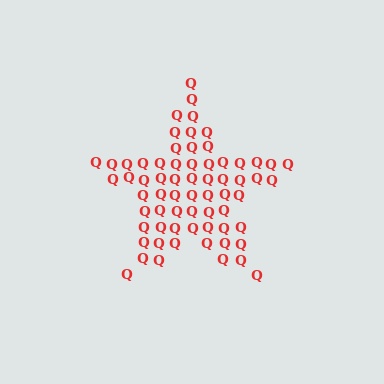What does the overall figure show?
The overall figure shows a star.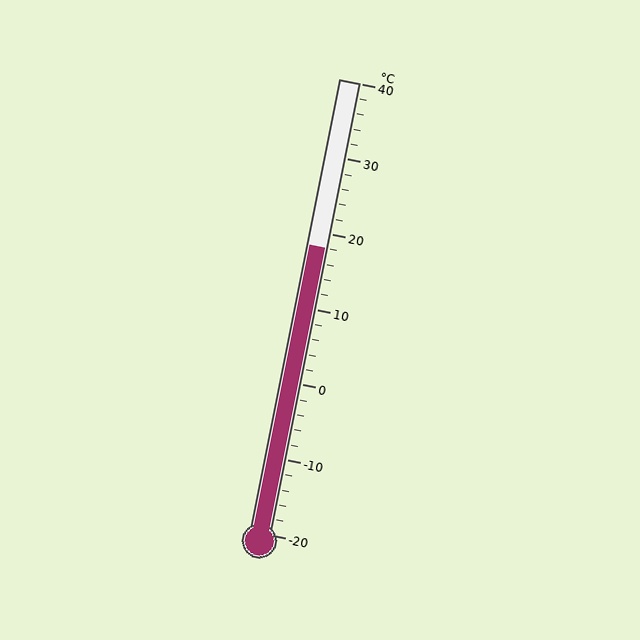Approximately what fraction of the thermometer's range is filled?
The thermometer is filled to approximately 65% of its range.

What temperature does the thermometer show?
The thermometer shows approximately 18°C.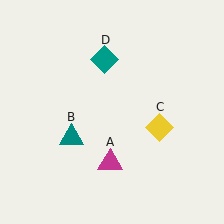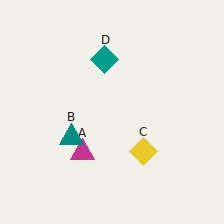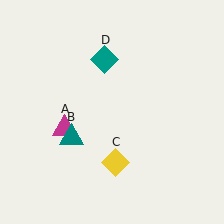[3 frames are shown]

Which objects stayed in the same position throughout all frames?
Teal triangle (object B) and teal diamond (object D) remained stationary.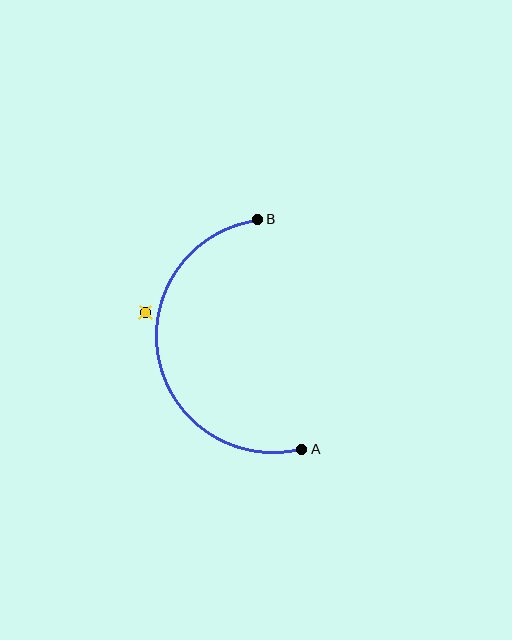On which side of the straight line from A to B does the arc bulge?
The arc bulges to the left of the straight line connecting A and B.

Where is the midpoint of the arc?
The arc midpoint is the point on the curve farthest from the straight line joining A and B. It sits to the left of that line.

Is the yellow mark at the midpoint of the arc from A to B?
No — the yellow mark does not lie on the arc at all. It sits slightly outside the curve.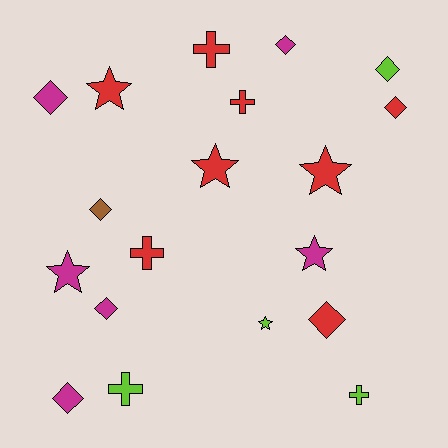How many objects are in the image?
There are 19 objects.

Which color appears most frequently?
Red, with 8 objects.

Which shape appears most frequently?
Diamond, with 8 objects.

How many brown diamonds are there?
There is 1 brown diamond.